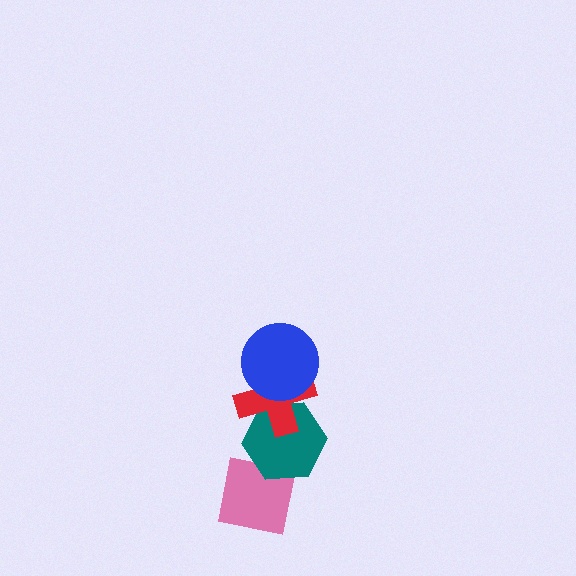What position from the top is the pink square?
The pink square is 4th from the top.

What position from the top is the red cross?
The red cross is 2nd from the top.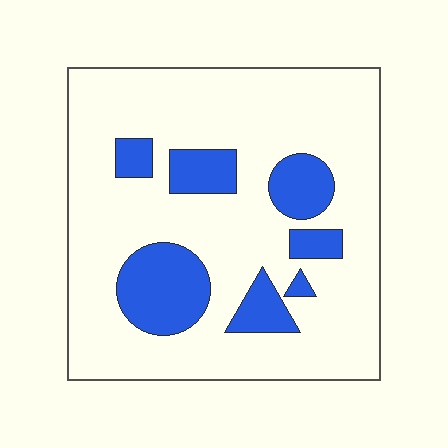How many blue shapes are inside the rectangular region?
7.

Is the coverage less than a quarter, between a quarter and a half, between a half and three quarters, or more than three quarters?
Less than a quarter.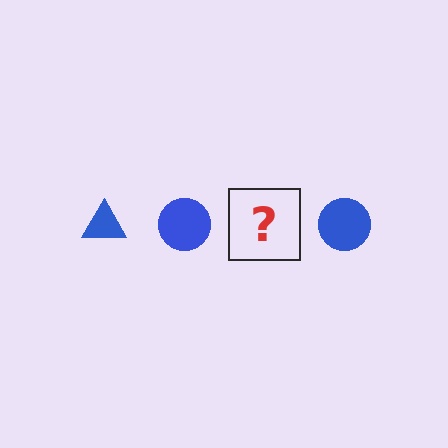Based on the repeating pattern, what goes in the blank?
The blank should be a blue triangle.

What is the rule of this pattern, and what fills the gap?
The rule is that the pattern cycles through triangle, circle shapes in blue. The gap should be filled with a blue triangle.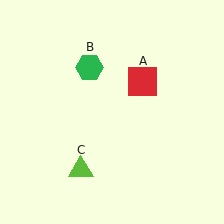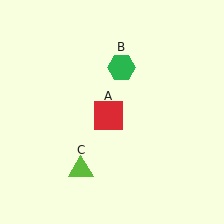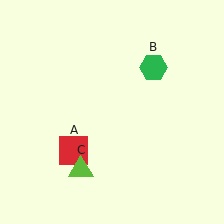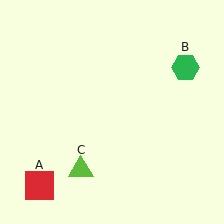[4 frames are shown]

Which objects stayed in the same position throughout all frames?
Lime triangle (object C) remained stationary.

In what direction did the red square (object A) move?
The red square (object A) moved down and to the left.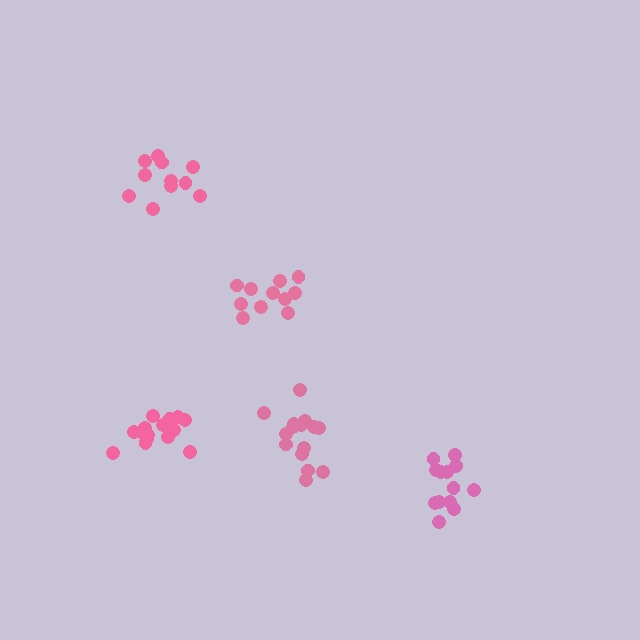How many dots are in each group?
Group 1: 11 dots, Group 2: 15 dots, Group 3: 15 dots, Group 4: 14 dots, Group 5: 11 dots (66 total).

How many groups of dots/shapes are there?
There are 5 groups.